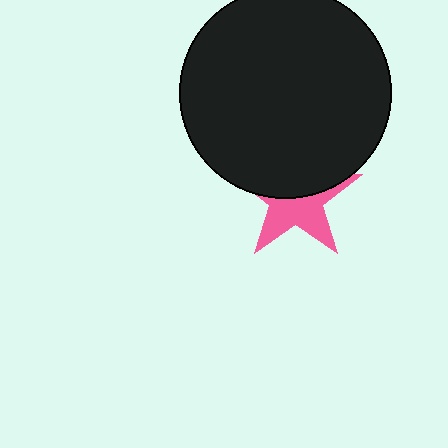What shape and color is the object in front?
The object in front is a black circle.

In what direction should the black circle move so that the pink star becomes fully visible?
The black circle should move up. That is the shortest direction to clear the overlap and leave the pink star fully visible.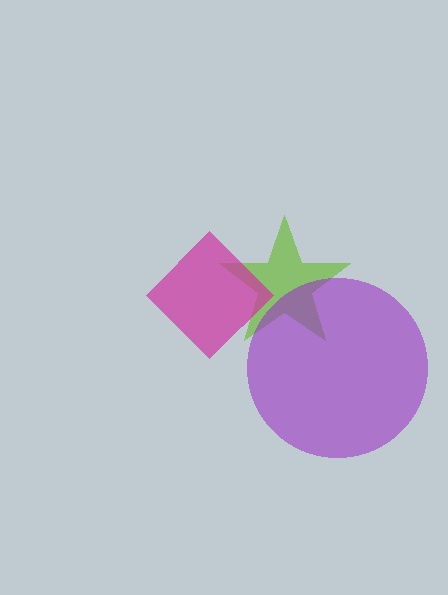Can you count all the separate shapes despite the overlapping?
Yes, there are 3 separate shapes.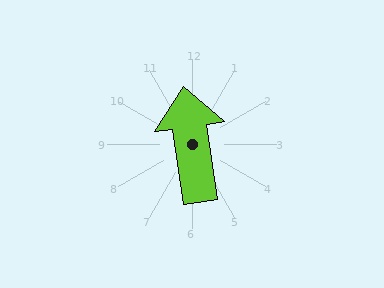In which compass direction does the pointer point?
North.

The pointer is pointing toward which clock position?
Roughly 12 o'clock.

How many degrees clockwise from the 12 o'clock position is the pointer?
Approximately 352 degrees.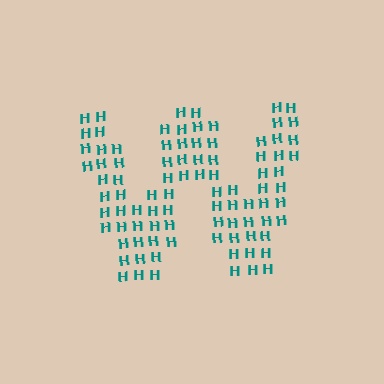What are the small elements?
The small elements are letter H's.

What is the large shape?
The large shape is the letter W.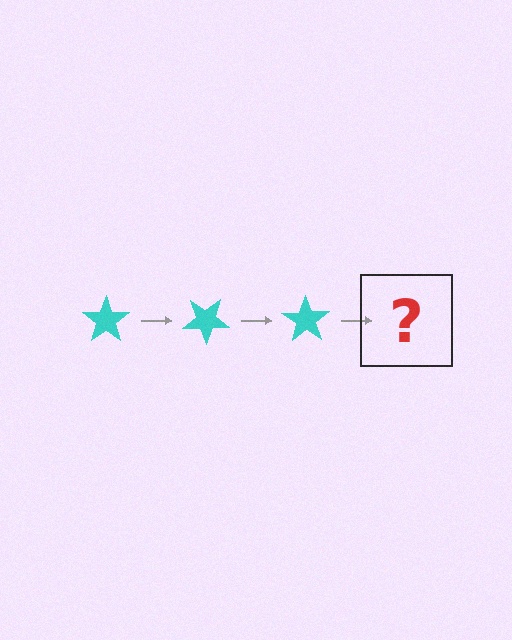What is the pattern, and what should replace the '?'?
The pattern is that the star rotates 35 degrees each step. The '?' should be a cyan star rotated 105 degrees.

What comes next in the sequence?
The next element should be a cyan star rotated 105 degrees.